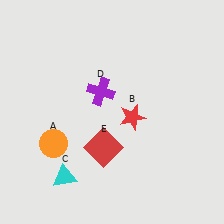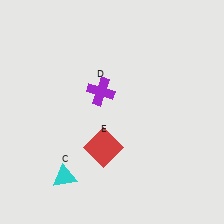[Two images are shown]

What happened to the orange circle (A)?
The orange circle (A) was removed in Image 2. It was in the bottom-left area of Image 1.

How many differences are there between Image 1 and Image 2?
There are 2 differences between the two images.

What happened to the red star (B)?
The red star (B) was removed in Image 2. It was in the bottom-right area of Image 1.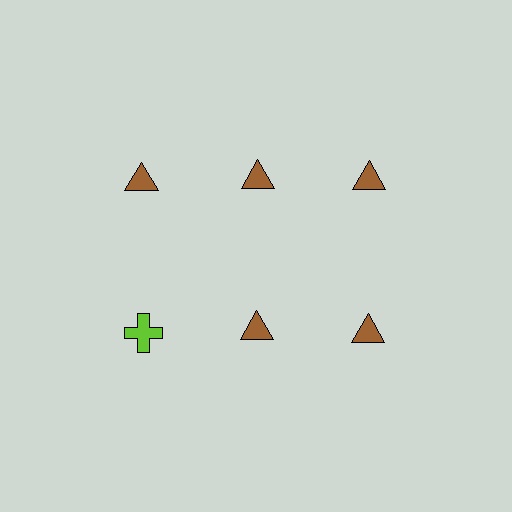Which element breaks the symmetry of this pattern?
The lime cross in the second row, leftmost column breaks the symmetry. All other shapes are brown triangles.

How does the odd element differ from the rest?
It differs in both color (lime instead of brown) and shape (cross instead of triangle).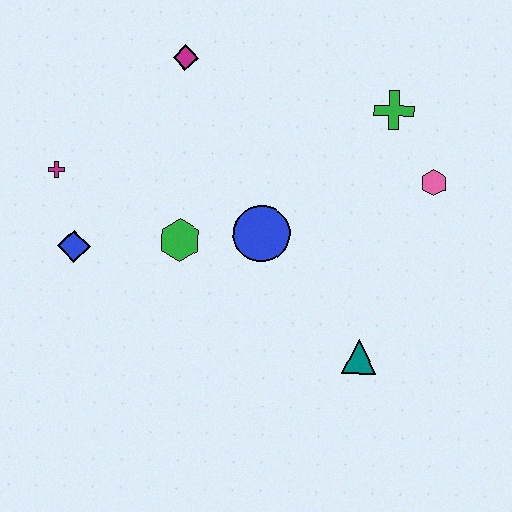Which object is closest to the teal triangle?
The blue circle is closest to the teal triangle.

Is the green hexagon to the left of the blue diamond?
No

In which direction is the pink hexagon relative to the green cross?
The pink hexagon is below the green cross.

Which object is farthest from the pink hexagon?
The magenta cross is farthest from the pink hexagon.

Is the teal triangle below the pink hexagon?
Yes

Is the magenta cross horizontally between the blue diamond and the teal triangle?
No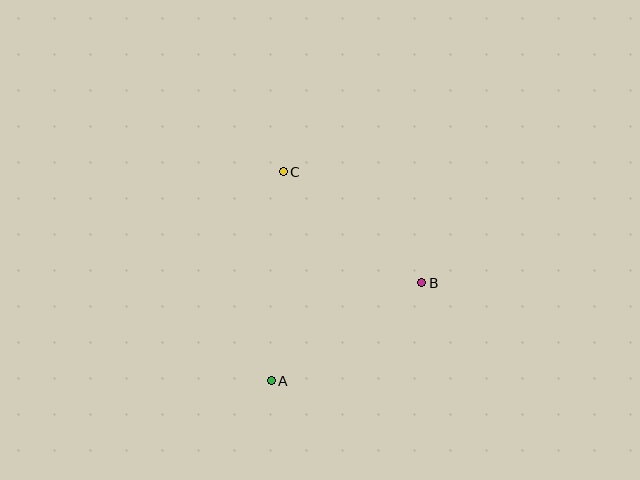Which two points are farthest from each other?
Points A and C are farthest from each other.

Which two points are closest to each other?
Points B and C are closest to each other.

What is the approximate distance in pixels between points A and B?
The distance between A and B is approximately 180 pixels.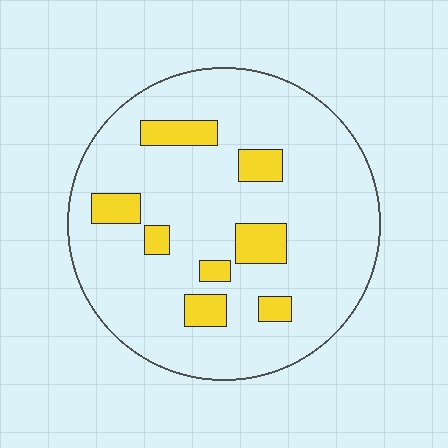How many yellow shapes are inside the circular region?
8.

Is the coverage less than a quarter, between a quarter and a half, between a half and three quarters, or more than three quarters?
Less than a quarter.